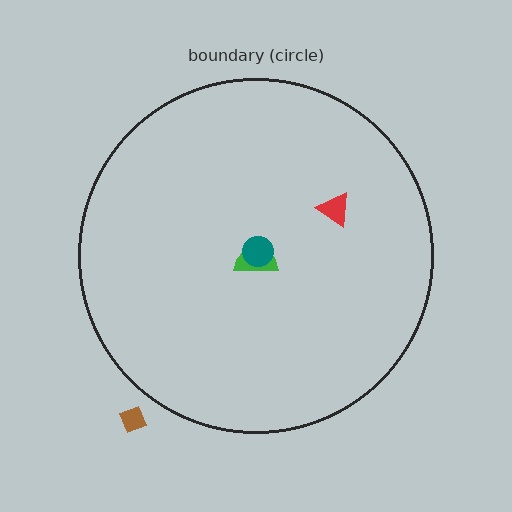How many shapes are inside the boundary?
3 inside, 1 outside.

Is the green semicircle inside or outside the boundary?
Inside.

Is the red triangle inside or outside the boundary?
Inside.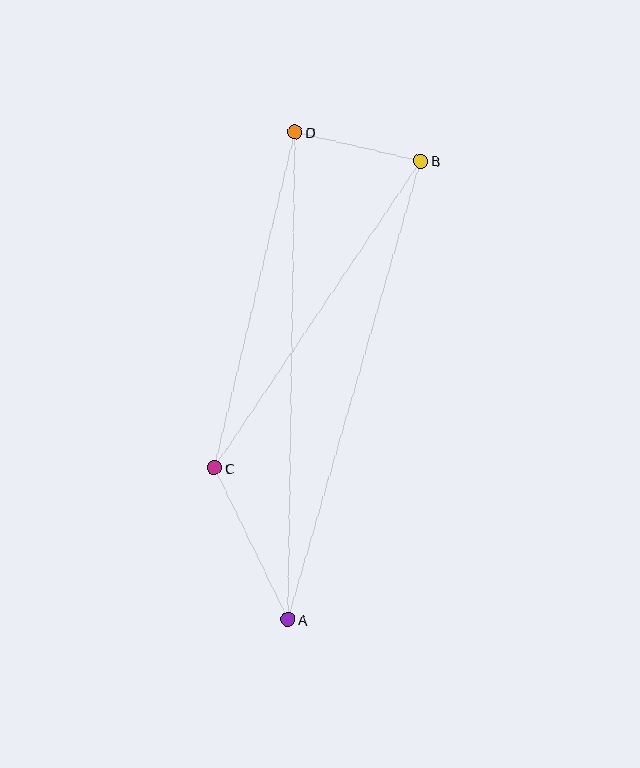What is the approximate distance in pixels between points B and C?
The distance between B and C is approximately 370 pixels.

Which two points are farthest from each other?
Points A and D are farthest from each other.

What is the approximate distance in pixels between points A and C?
The distance between A and C is approximately 168 pixels.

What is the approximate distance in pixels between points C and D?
The distance between C and D is approximately 345 pixels.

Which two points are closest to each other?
Points B and D are closest to each other.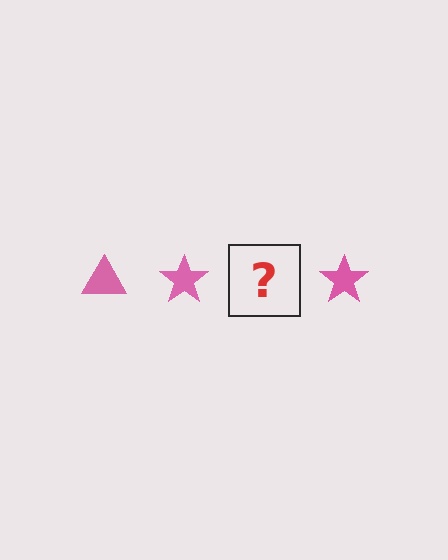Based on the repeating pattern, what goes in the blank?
The blank should be a pink triangle.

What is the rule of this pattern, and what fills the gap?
The rule is that the pattern cycles through triangle, star shapes in pink. The gap should be filled with a pink triangle.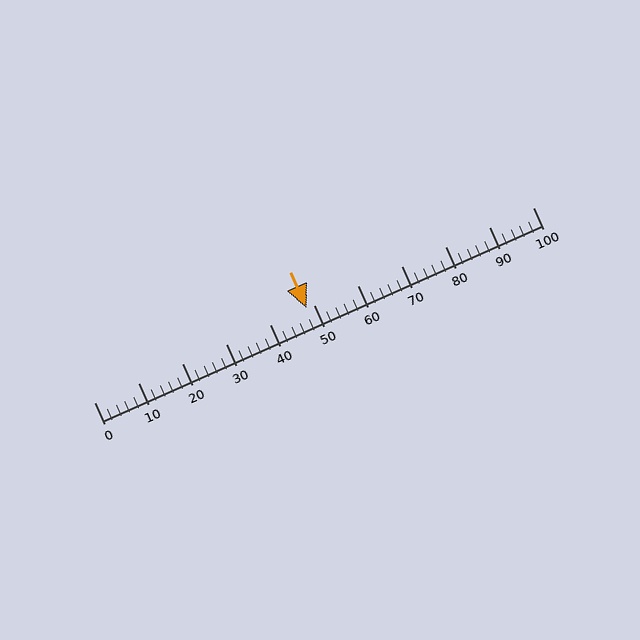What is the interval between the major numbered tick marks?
The major tick marks are spaced 10 units apart.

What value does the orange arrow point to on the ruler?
The orange arrow points to approximately 48.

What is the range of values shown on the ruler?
The ruler shows values from 0 to 100.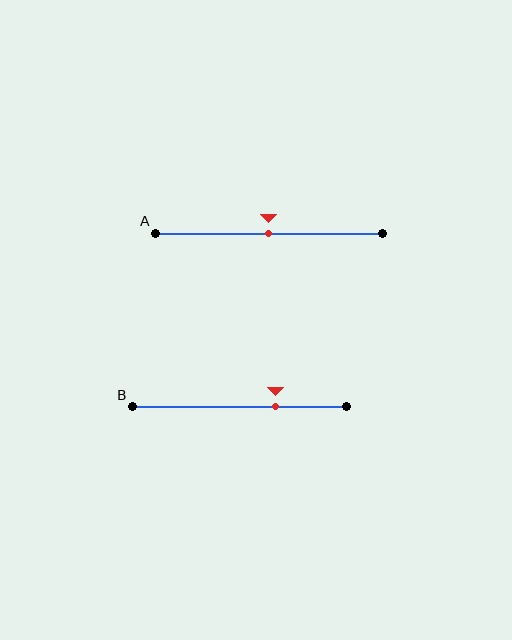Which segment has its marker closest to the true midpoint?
Segment A has its marker closest to the true midpoint.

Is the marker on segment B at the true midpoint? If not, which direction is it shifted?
No, the marker on segment B is shifted to the right by about 17% of the segment length.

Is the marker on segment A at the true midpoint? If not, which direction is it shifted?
Yes, the marker on segment A is at the true midpoint.